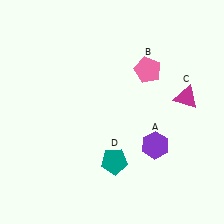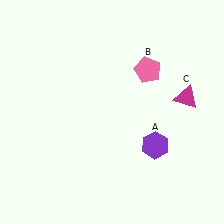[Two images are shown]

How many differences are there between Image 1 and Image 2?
There is 1 difference between the two images.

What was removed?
The teal pentagon (D) was removed in Image 2.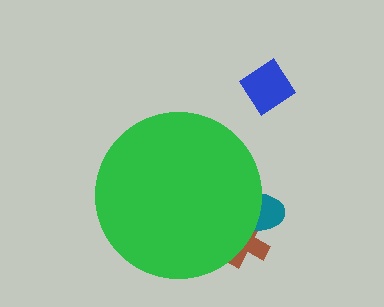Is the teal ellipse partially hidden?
Yes, the teal ellipse is partially hidden behind the green circle.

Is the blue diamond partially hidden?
No, the blue diamond is fully visible.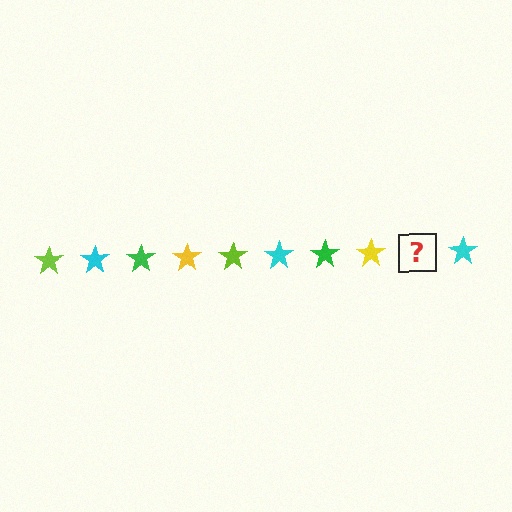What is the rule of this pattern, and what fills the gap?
The rule is that the pattern cycles through lime, cyan, green, yellow stars. The gap should be filled with a lime star.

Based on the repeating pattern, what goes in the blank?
The blank should be a lime star.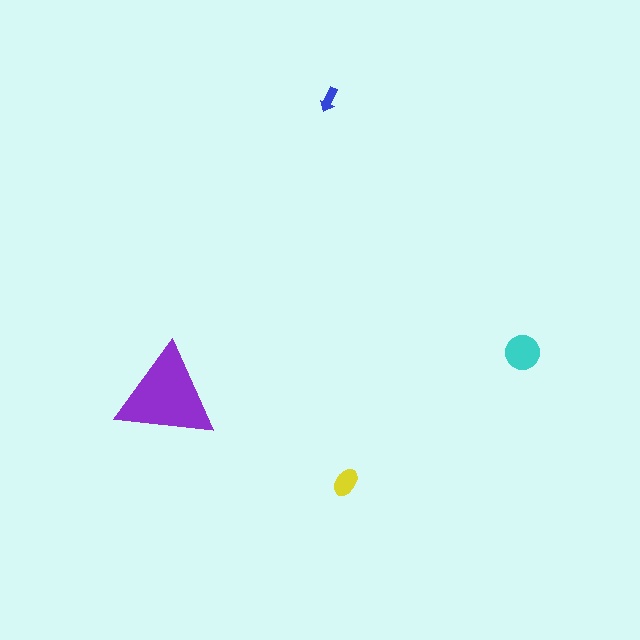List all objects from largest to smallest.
The purple triangle, the cyan circle, the yellow ellipse, the blue arrow.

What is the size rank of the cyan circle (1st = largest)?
2nd.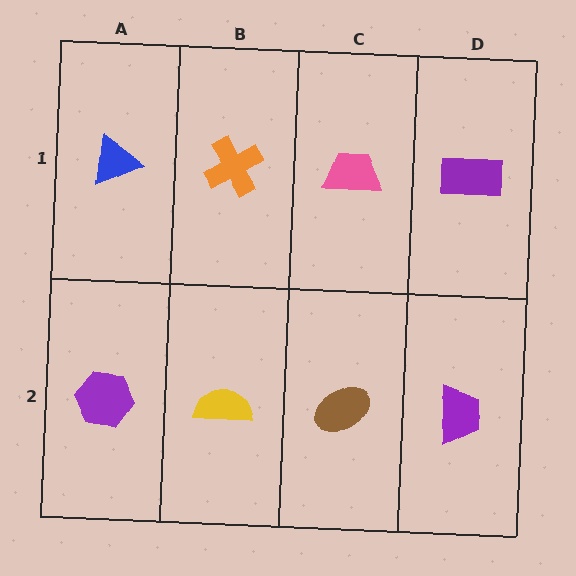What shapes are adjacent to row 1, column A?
A purple hexagon (row 2, column A), an orange cross (row 1, column B).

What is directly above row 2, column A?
A blue triangle.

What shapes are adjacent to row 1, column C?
A brown ellipse (row 2, column C), an orange cross (row 1, column B), a purple rectangle (row 1, column D).